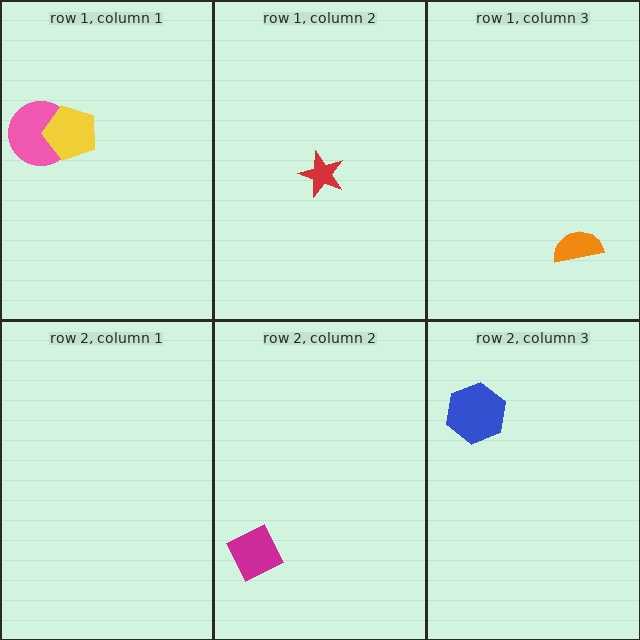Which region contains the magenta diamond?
The row 2, column 2 region.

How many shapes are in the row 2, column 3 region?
1.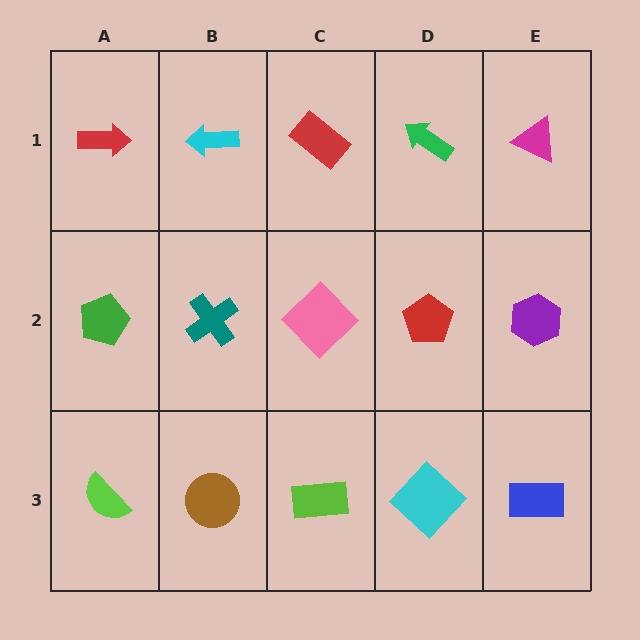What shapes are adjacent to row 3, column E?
A purple hexagon (row 2, column E), a cyan diamond (row 3, column D).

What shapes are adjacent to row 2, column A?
A red arrow (row 1, column A), a lime semicircle (row 3, column A), a teal cross (row 2, column B).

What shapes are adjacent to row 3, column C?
A pink diamond (row 2, column C), a brown circle (row 3, column B), a cyan diamond (row 3, column D).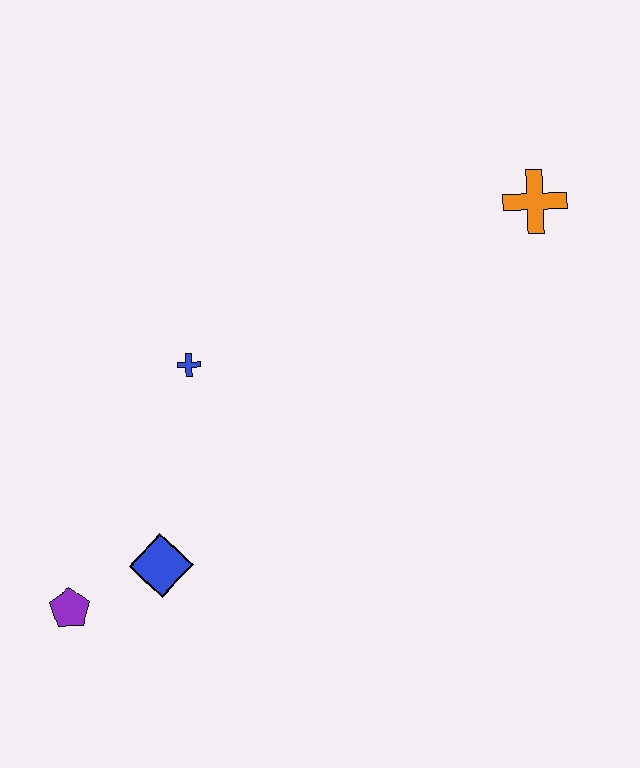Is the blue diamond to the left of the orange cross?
Yes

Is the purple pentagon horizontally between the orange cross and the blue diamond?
No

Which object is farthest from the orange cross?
The purple pentagon is farthest from the orange cross.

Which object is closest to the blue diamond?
The purple pentagon is closest to the blue diamond.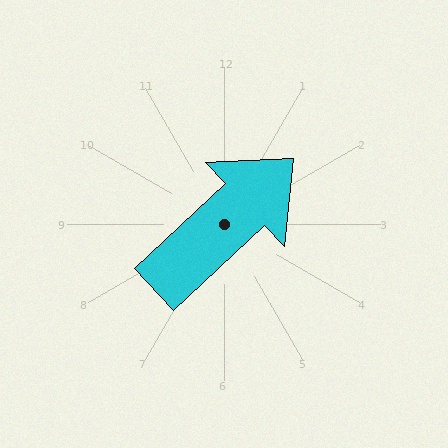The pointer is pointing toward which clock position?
Roughly 2 o'clock.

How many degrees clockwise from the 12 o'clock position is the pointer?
Approximately 47 degrees.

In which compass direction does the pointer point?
Northeast.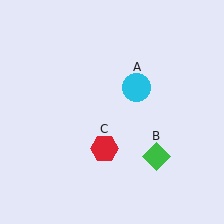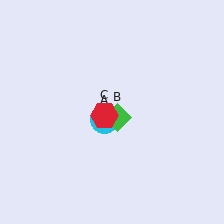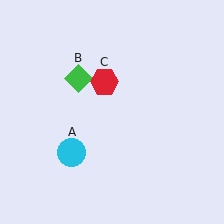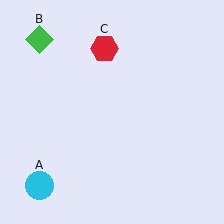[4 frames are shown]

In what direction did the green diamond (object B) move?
The green diamond (object B) moved up and to the left.